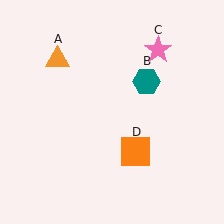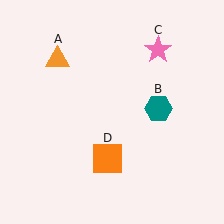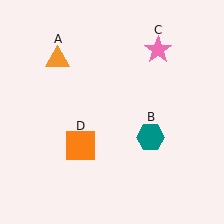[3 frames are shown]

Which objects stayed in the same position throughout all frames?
Orange triangle (object A) and pink star (object C) remained stationary.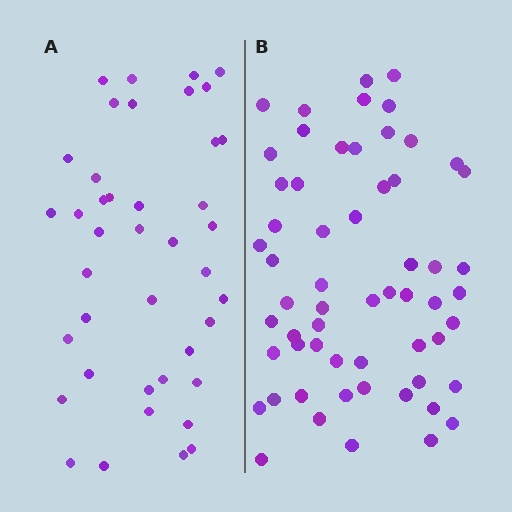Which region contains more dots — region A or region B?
Region B (the right region) has more dots.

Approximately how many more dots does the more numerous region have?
Region B has approximately 20 more dots than region A.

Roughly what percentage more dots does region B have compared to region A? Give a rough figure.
About 45% more.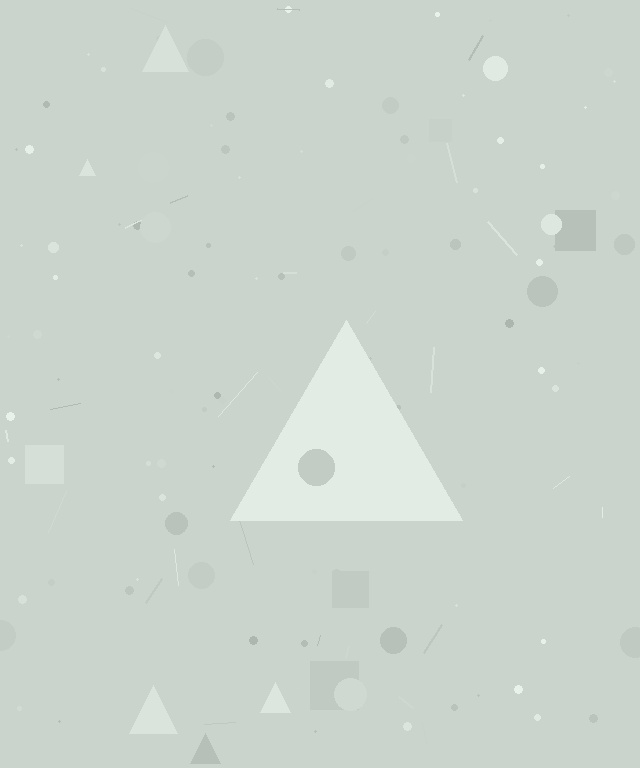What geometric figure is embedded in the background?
A triangle is embedded in the background.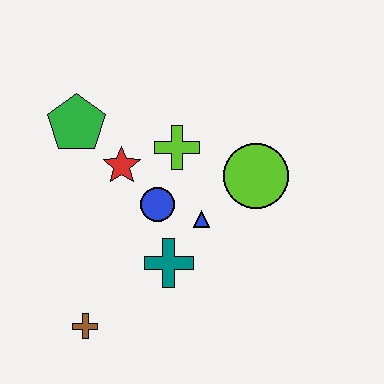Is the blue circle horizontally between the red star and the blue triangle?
Yes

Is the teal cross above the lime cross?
No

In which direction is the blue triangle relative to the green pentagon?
The blue triangle is to the right of the green pentagon.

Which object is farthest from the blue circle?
The brown cross is farthest from the blue circle.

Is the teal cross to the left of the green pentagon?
No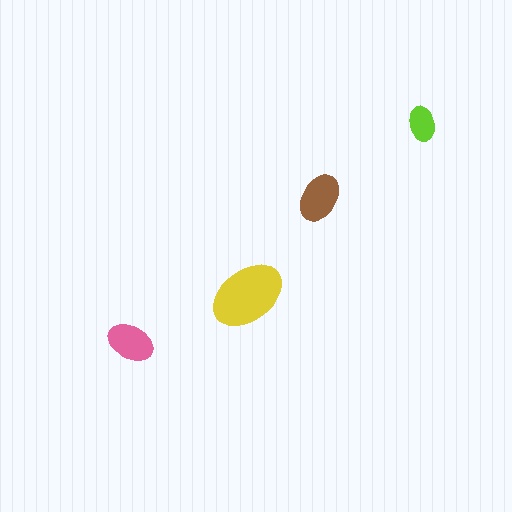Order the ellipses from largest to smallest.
the yellow one, the brown one, the pink one, the lime one.